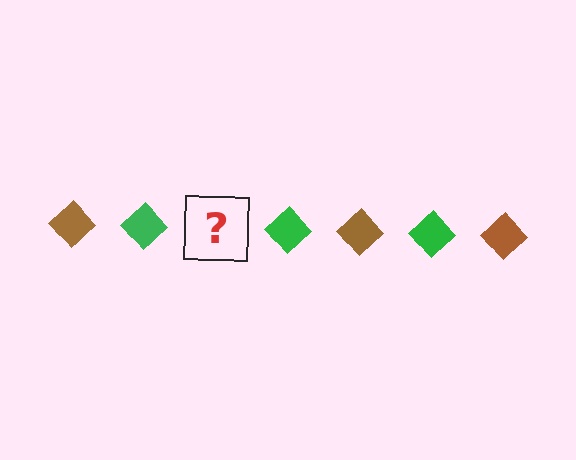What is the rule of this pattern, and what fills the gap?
The rule is that the pattern cycles through brown, green diamonds. The gap should be filled with a brown diamond.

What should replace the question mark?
The question mark should be replaced with a brown diamond.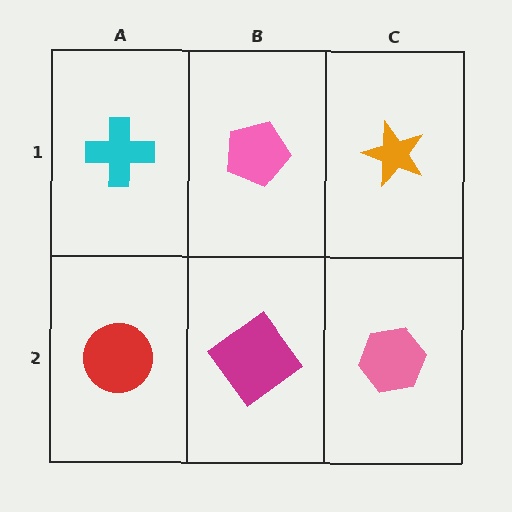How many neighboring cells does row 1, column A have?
2.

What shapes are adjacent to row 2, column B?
A pink pentagon (row 1, column B), a red circle (row 2, column A), a pink hexagon (row 2, column C).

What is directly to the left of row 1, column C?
A pink pentagon.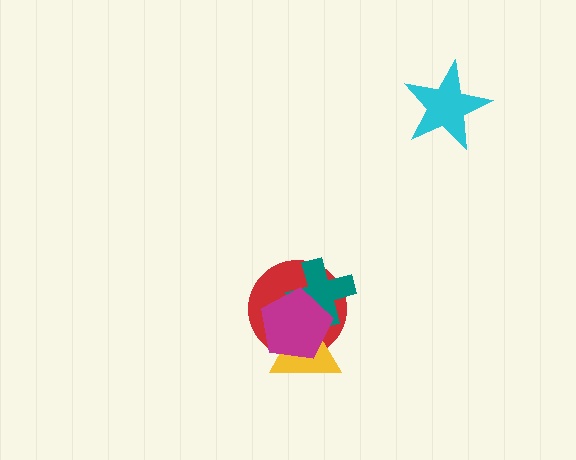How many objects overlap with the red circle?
3 objects overlap with the red circle.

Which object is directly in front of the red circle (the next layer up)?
The yellow triangle is directly in front of the red circle.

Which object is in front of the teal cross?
The magenta pentagon is in front of the teal cross.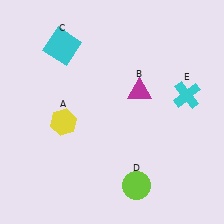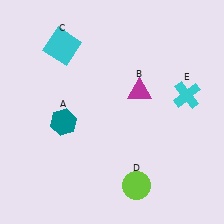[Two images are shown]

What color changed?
The hexagon (A) changed from yellow in Image 1 to teal in Image 2.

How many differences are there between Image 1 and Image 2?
There is 1 difference between the two images.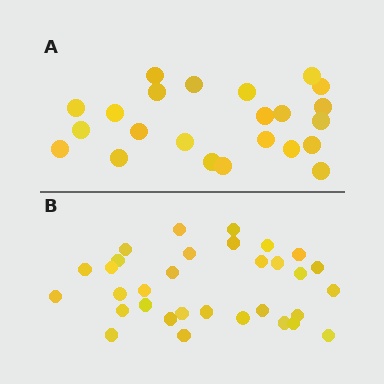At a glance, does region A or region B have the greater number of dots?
Region B (the bottom region) has more dots.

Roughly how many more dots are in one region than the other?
Region B has roughly 8 or so more dots than region A.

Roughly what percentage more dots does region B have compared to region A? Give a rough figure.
About 40% more.